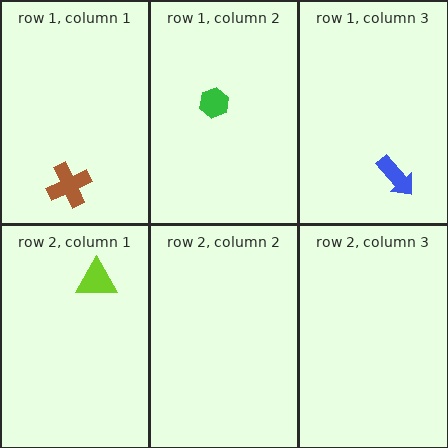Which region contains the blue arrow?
The row 1, column 3 region.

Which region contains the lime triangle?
The row 2, column 1 region.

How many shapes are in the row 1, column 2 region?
1.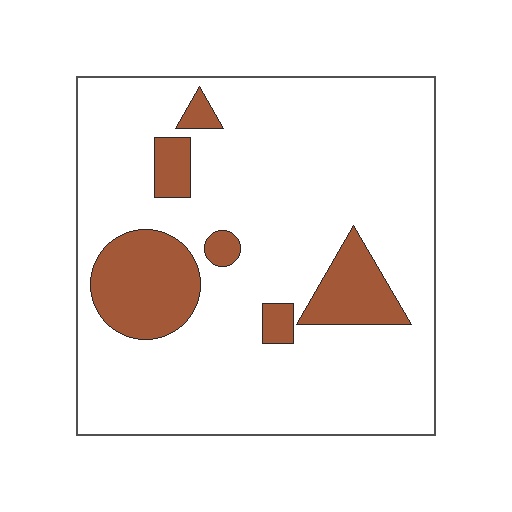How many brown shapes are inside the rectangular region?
6.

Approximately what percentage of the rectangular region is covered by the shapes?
Approximately 15%.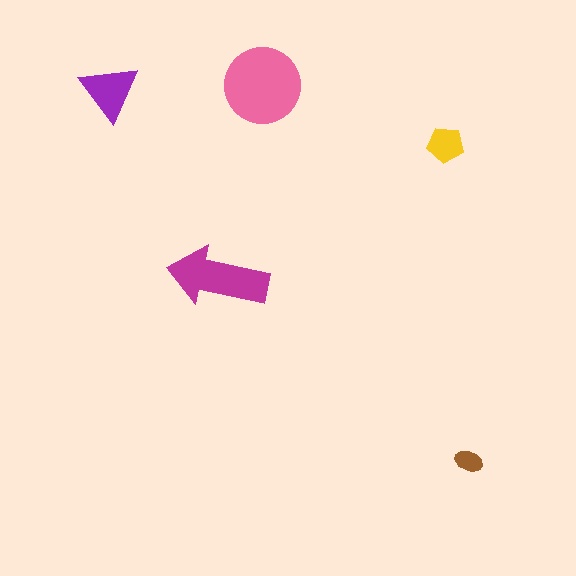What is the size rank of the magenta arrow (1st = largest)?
2nd.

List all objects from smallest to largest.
The brown ellipse, the yellow pentagon, the purple triangle, the magenta arrow, the pink circle.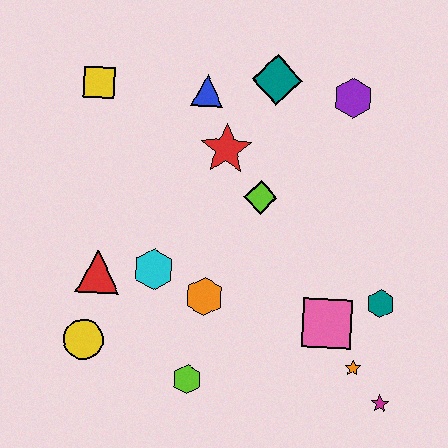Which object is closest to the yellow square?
The blue triangle is closest to the yellow square.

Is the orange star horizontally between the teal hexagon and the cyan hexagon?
Yes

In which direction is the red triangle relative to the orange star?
The red triangle is to the left of the orange star.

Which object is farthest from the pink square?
The yellow square is farthest from the pink square.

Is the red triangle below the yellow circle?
No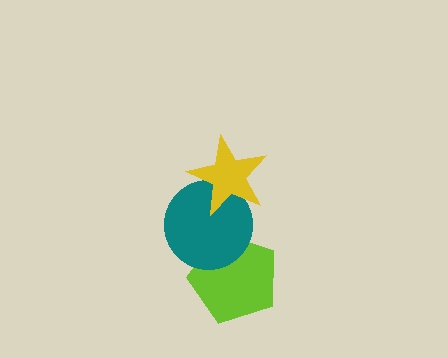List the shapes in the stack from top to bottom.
From top to bottom: the yellow star, the teal circle, the lime pentagon.